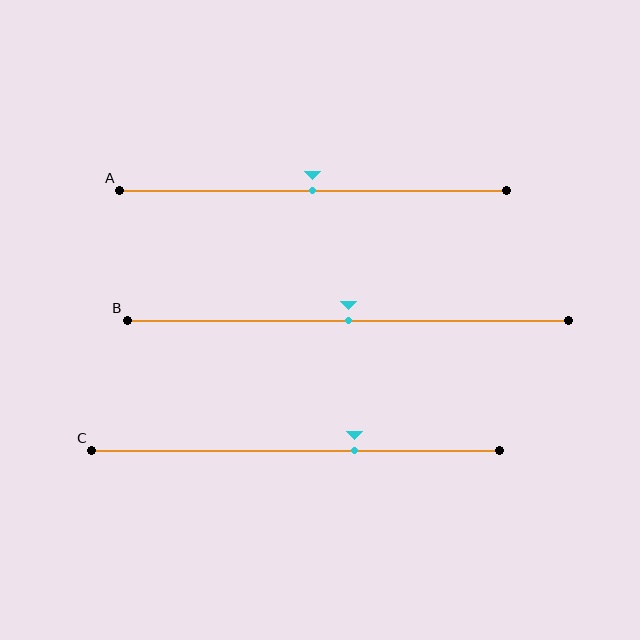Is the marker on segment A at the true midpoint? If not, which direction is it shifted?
Yes, the marker on segment A is at the true midpoint.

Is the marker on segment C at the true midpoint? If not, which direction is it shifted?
No, the marker on segment C is shifted to the right by about 15% of the segment length.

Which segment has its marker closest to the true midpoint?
Segment A has its marker closest to the true midpoint.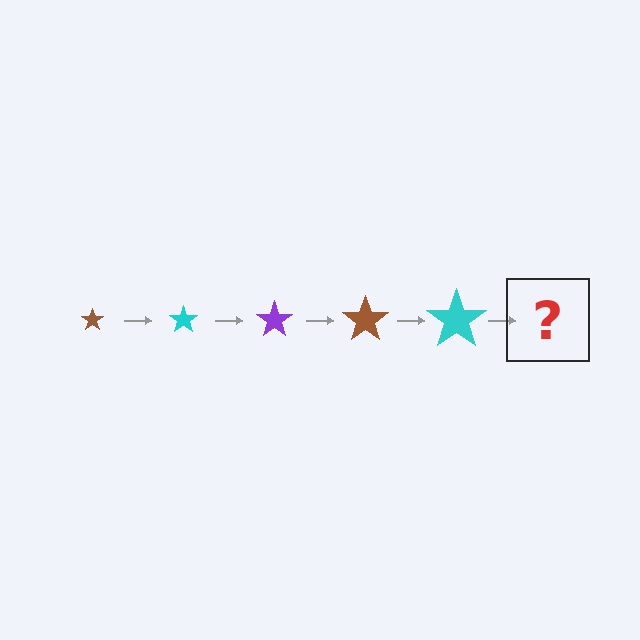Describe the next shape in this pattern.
It should be a purple star, larger than the previous one.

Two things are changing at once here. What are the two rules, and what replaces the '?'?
The two rules are that the star grows larger each step and the color cycles through brown, cyan, and purple. The '?' should be a purple star, larger than the previous one.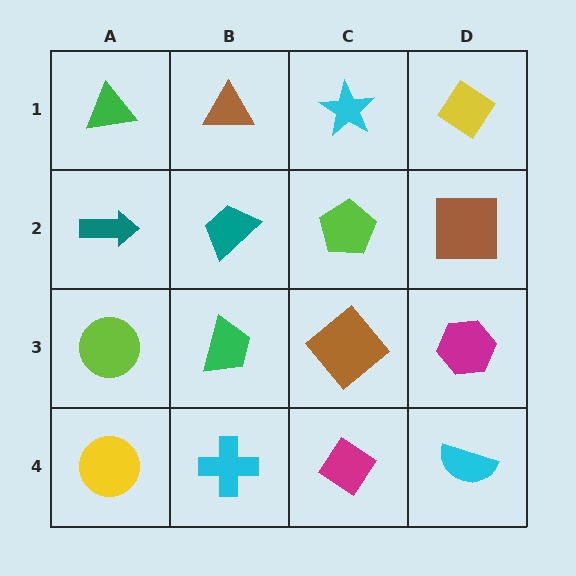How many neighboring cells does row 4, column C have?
3.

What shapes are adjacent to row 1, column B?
A teal trapezoid (row 2, column B), a green triangle (row 1, column A), a cyan star (row 1, column C).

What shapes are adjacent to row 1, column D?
A brown square (row 2, column D), a cyan star (row 1, column C).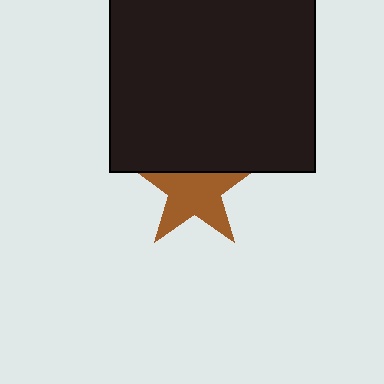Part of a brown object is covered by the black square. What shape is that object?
It is a star.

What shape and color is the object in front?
The object in front is a black square.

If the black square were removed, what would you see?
You would see the complete brown star.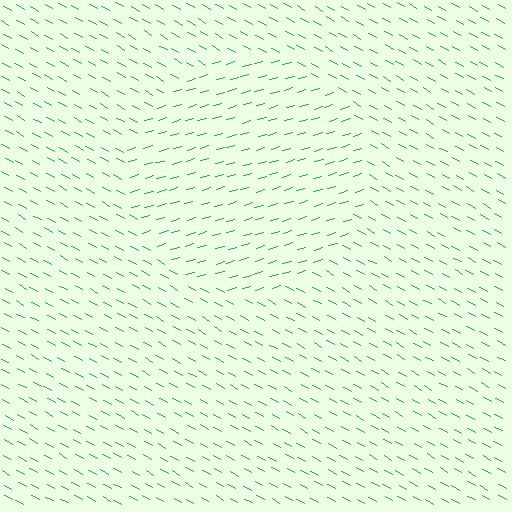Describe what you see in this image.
The image is filled with small green line segments. A circle region in the image has lines oriented differently from the surrounding lines, creating a visible texture boundary.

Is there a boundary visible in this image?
Yes, there is a texture boundary formed by a change in line orientation.